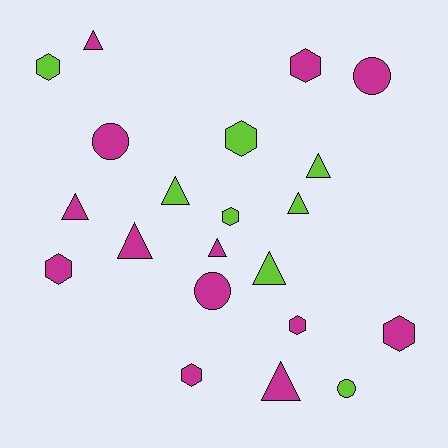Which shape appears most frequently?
Triangle, with 9 objects.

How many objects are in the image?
There are 21 objects.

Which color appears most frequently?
Magenta, with 13 objects.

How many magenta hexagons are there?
There are 5 magenta hexagons.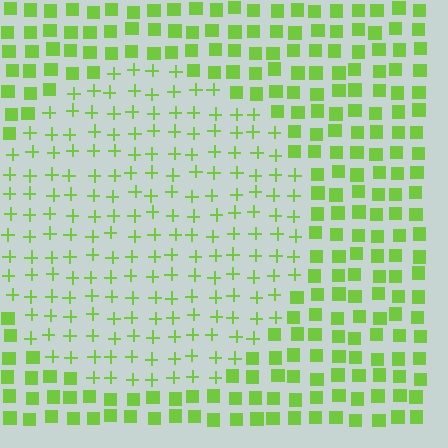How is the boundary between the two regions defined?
The boundary is defined by a change in element shape: plus signs inside vs. squares outside. All elements share the same color and spacing.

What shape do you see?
I see a circle.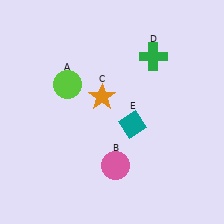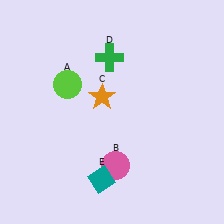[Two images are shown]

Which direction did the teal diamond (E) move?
The teal diamond (E) moved down.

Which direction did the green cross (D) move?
The green cross (D) moved left.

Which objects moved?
The objects that moved are: the green cross (D), the teal diamond (E).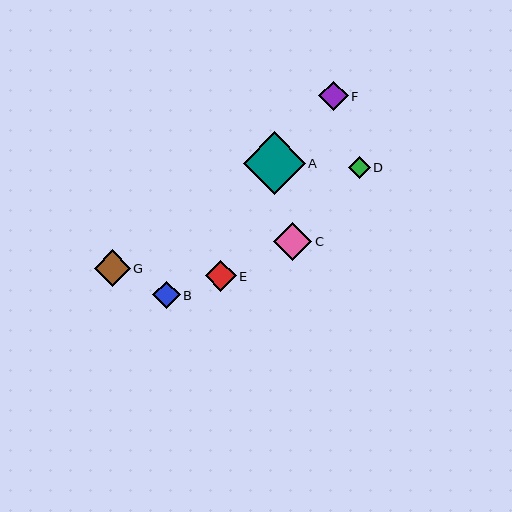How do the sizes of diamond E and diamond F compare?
Diamond E and diamond F are approximately the same size.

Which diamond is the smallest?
Diamond D is the smallest with a size of approximately 22 pixels.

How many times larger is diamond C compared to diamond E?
Diamond C is approximately 1.2 times the size of diamond E.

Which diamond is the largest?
Diamond A is the largest with a size of approximately 62 pixels.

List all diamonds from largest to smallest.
From largest to smallest: A, C, G, E, F, B, D.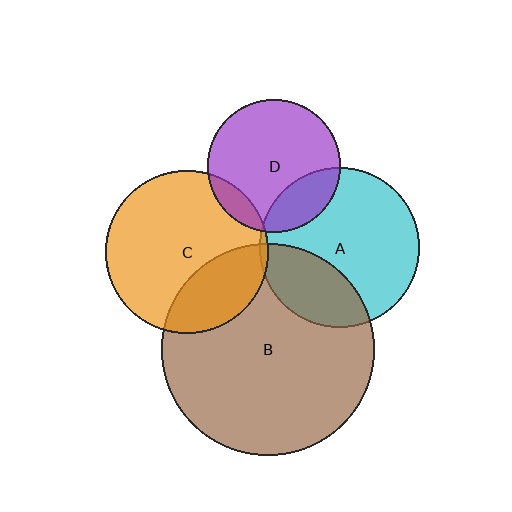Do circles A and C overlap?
Yes.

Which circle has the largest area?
Circle B (brown).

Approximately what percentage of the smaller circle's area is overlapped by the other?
Approximately 5%.